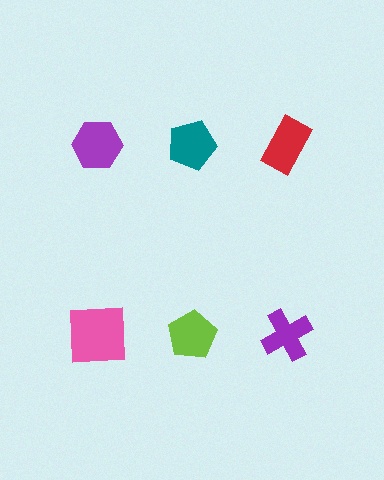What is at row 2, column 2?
A lime pentagon.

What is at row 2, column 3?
A purple cross.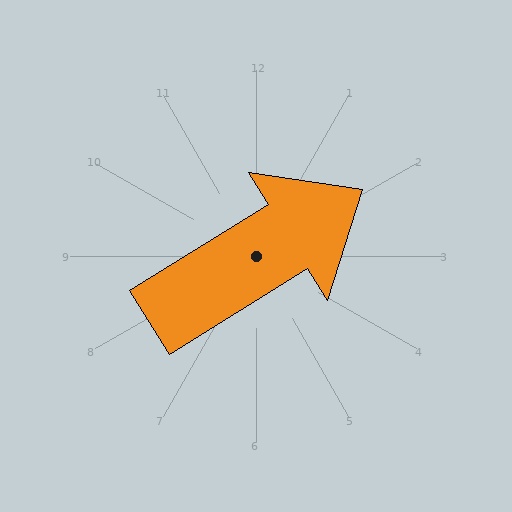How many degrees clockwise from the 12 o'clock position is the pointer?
Approximately 58 degrees.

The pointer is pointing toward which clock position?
Roughly 2 o'clock.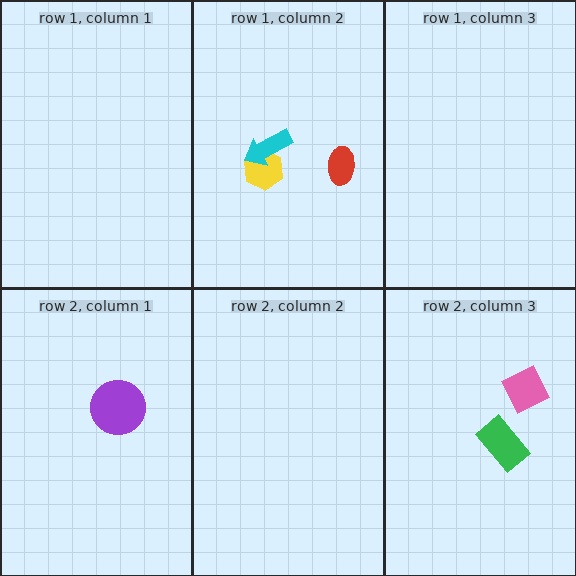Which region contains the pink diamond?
The row 2, column 3 region.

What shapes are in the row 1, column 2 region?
The yellow hexagon, the cyan arrow, the red ellipse.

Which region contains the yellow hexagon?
The row 1, column 2 region.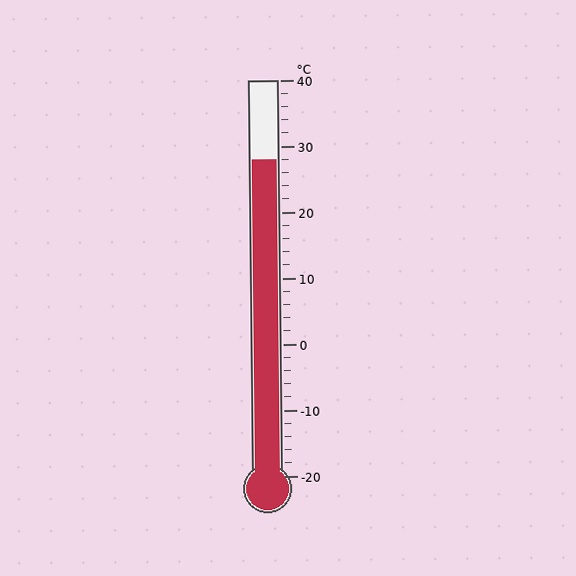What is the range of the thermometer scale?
The thermometer scale ranges from -20°C to 40°C.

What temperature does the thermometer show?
The thermometer shows approximately 28°C.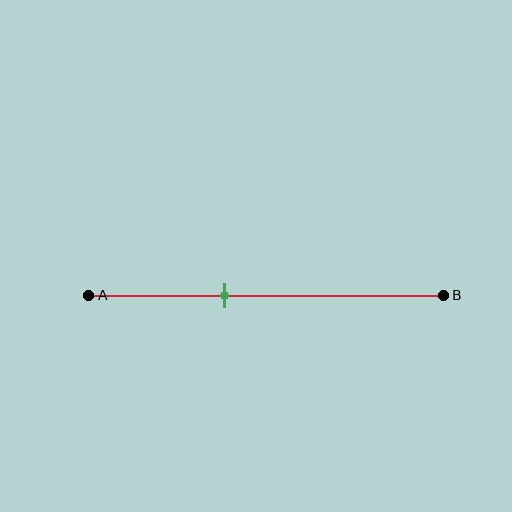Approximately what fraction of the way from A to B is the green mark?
The green mark is approximately 40% of the way from A to B.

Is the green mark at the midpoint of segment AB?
No, the mark is at about 40% from A, not at the 50% midpoint.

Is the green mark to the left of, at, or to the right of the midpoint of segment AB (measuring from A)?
The green mark is to the left of the midpoint of segment AB.